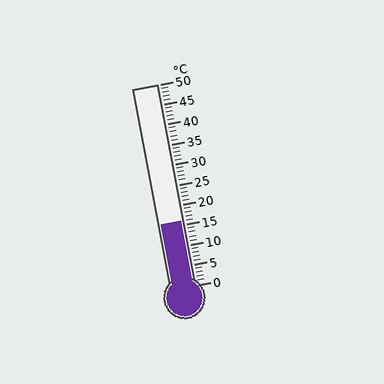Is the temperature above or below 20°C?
The temperature is below 20°C.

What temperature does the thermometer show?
The thermometer shows approximately 16°C.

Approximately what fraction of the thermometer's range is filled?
The thermometer is filled to approximately 30% of its range.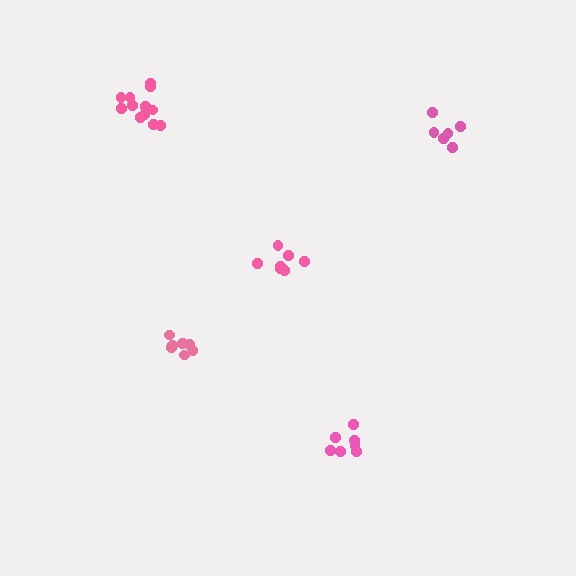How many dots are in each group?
Group 1: 7 dots, Group 2: 7 dots, Group 3: 12 dots, Group 4: 7 dots, Group 5: 6 dots (39 total).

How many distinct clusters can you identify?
There are 5 distinct clusters.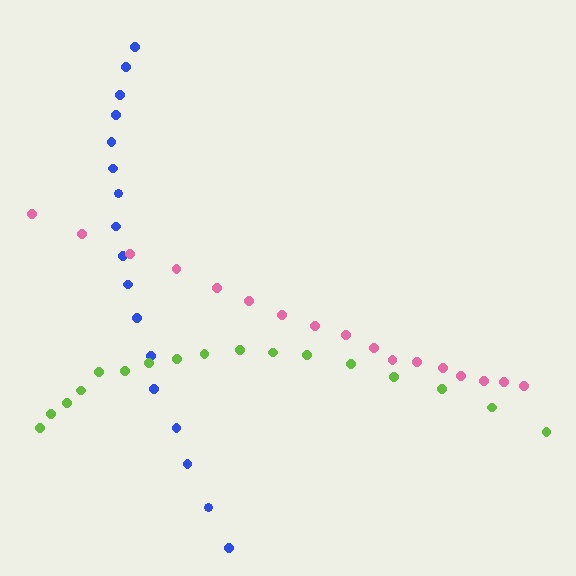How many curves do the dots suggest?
There are 3 distinct paths.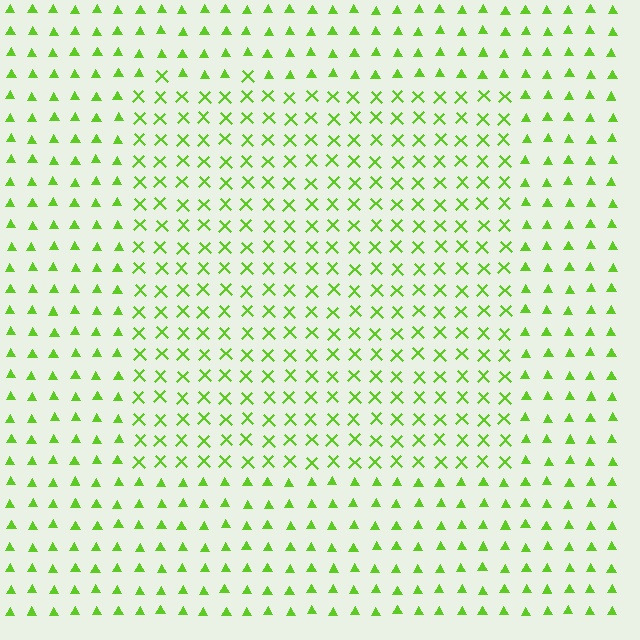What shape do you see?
I see a rectangle.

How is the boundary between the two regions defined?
The boundary is defined by a change in element shape: X marks inside vs. triangles outside. All elements share the same color and spacing.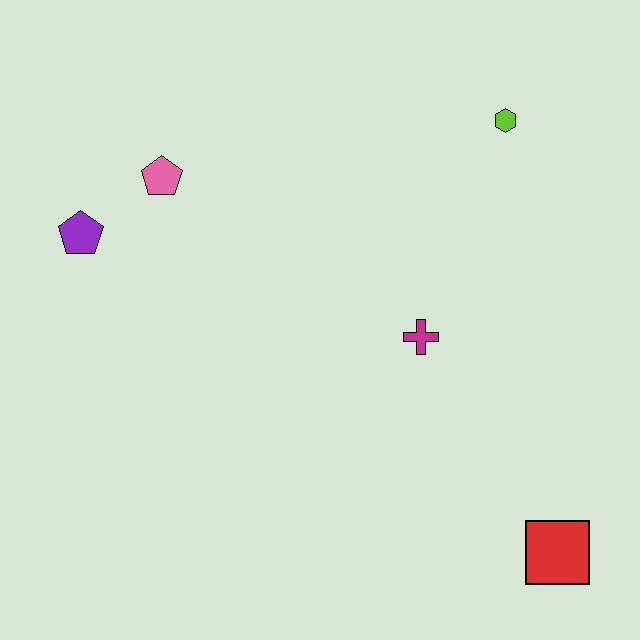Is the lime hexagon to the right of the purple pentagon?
Yes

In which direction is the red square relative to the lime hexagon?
The red square is below the lime hexagon.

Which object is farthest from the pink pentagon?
The red square is farthest from the pink pentagon.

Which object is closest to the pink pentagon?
The purple pentagon is closest to the pink pentagon.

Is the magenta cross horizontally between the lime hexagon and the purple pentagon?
Yes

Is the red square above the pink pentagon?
No